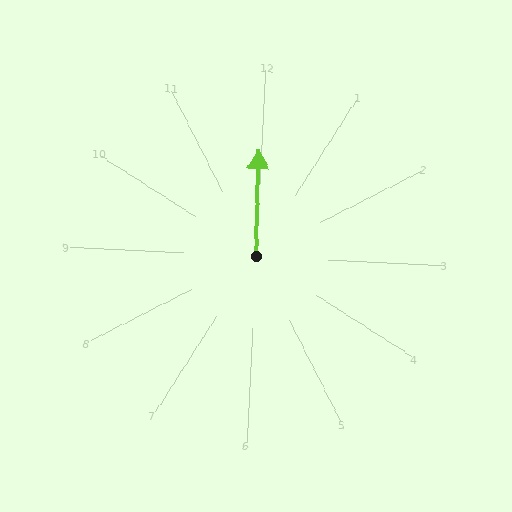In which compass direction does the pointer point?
North.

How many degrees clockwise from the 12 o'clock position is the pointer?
Approximately 358 degrees.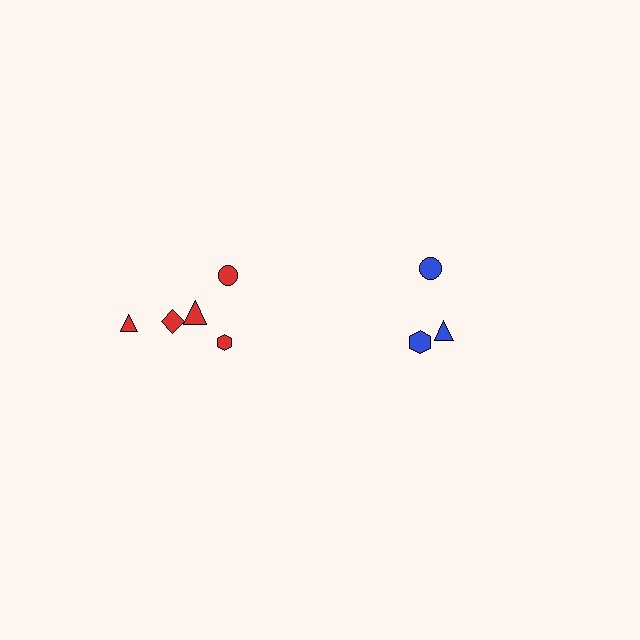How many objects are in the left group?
There are 5 objects.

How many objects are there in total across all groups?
There are 8 objects.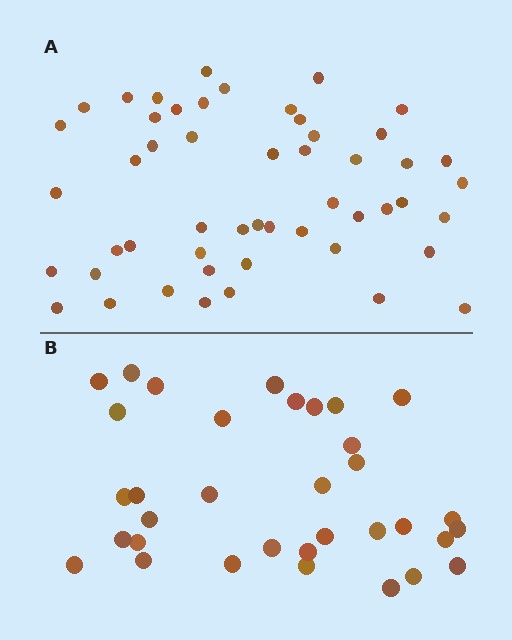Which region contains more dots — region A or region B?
Region A (the top region) has more dots.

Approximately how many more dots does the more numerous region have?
Region A has approximately 15 more dots than region B.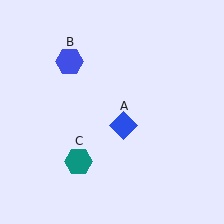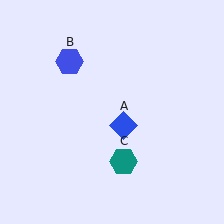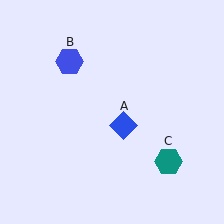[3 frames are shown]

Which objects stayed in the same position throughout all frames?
Blue diamond (object A) and blue hexagon (object B) remained stationary.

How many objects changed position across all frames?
1 object changed position: teal hexagon (object C).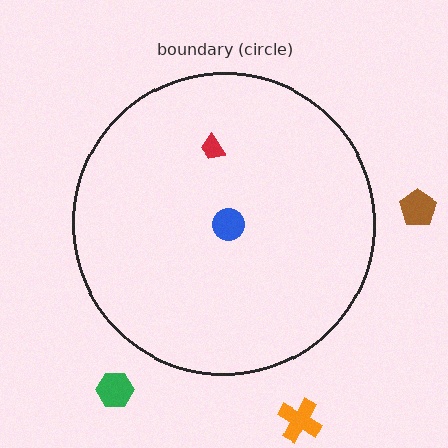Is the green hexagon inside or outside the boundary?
Outside.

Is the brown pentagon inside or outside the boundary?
Outside.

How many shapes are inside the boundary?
2 inside, 3 outside.